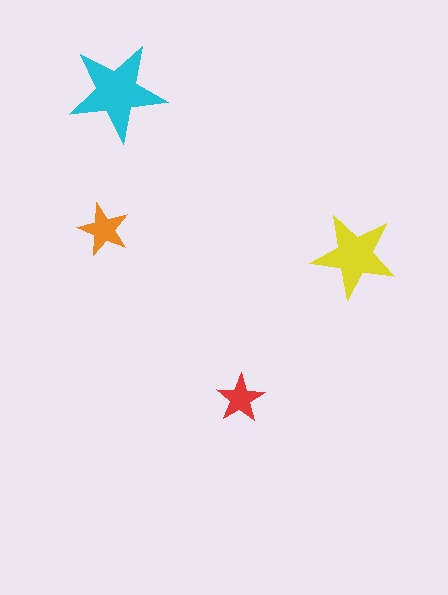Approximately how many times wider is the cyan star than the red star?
About 2 times wider.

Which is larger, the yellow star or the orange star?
The yellow one.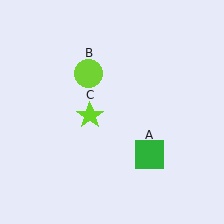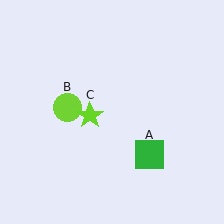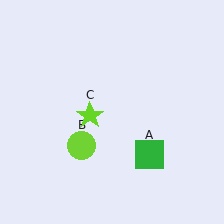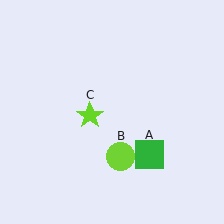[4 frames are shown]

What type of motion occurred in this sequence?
The lime circle (object B) rotated counterclockwise around the center of the scene.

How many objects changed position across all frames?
1 object changed position: lime circle (object B).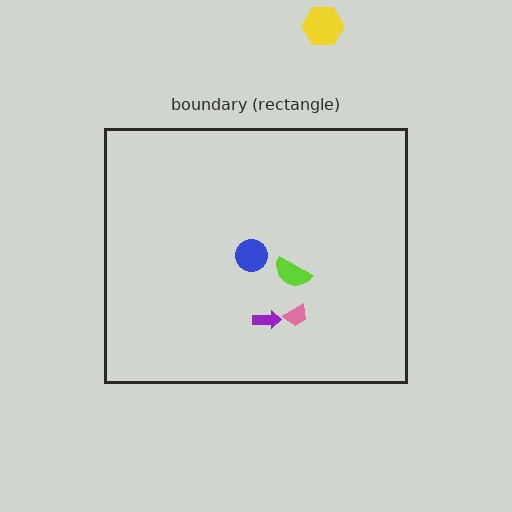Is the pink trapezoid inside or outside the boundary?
Inside.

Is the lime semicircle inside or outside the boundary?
Inside.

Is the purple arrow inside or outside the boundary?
Inside.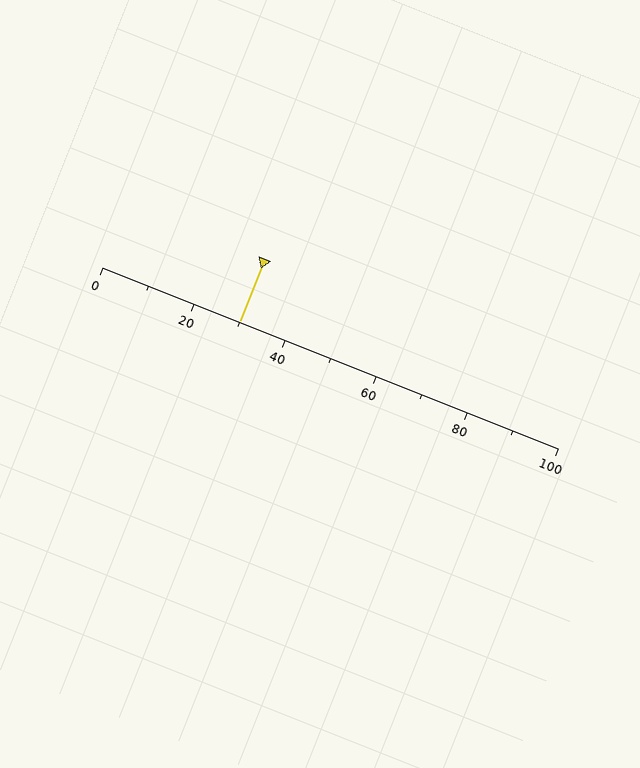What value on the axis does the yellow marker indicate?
The marker indicates approximately 30.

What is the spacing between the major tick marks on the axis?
The major ticks are spaced 20 apart.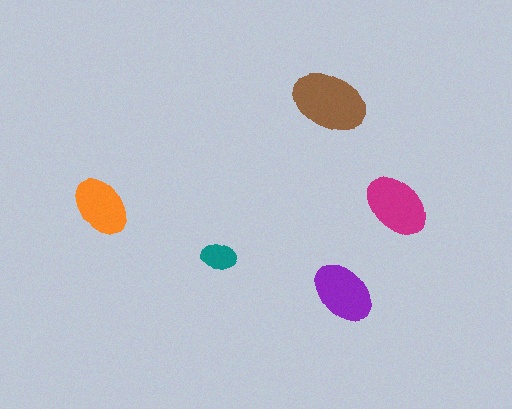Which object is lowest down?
The purple ellipse is bottommost.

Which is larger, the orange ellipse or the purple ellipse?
The purple one.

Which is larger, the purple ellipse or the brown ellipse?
The brown one.